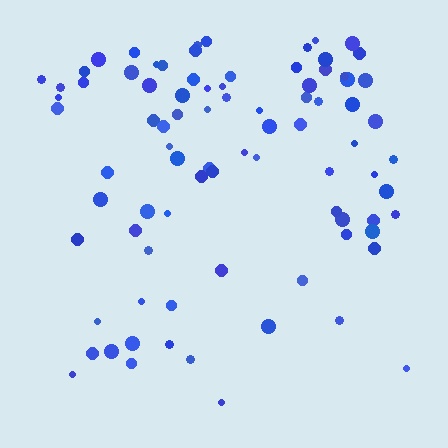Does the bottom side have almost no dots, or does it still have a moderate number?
Still a moderate number, just noticeably fewer than the top.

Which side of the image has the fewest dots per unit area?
The bottom.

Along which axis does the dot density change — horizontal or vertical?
Vertical.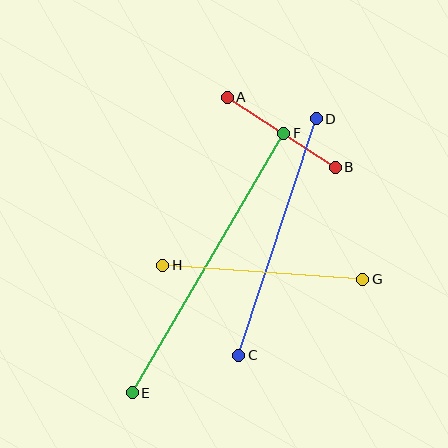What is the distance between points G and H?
The distance is approximately 201 pixels.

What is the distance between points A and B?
The distance is approximately 129 pixels.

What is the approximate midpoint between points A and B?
The midpoint is at approximately (281, 132) pixels.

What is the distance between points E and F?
The distance is approximately 300 pixels.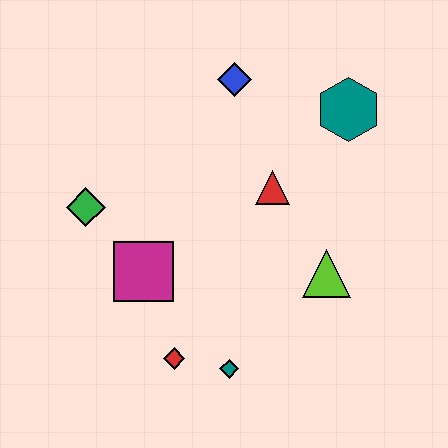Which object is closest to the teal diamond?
The red diamond is closest to the teal diamond.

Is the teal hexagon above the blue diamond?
No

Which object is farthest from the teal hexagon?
The red diamond is farthest from the teal hexagon.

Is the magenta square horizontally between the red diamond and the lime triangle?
No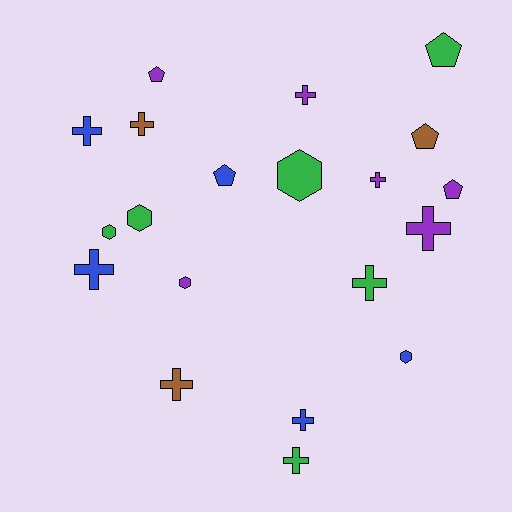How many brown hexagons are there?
There are no brown hexagons.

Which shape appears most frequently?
Cross, with 10 objects.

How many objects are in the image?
There are 20 objects.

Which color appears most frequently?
Green, with 6 objects.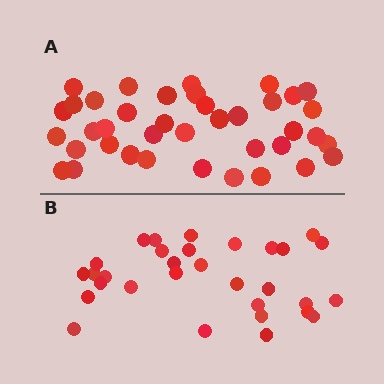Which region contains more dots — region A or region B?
Region A (the top region) has more dots.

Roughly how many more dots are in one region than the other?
Region A has roughly 8 or so more dots than region B.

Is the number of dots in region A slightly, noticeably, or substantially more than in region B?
Region A has noticeably more, but not dramatically so. The ratio is roughly 1.3 to 1.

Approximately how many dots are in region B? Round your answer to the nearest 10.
About 30 dots. (The exact count is 31, which rounds to 30.)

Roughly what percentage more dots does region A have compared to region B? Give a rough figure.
About 25% more.